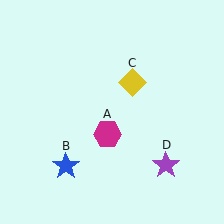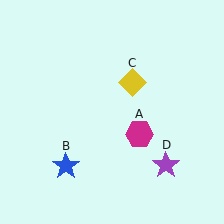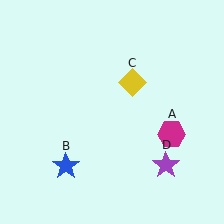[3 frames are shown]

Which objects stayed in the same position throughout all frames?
Blue star (object B) and yellow diamond (object C) and purple star (object D) remained stationary.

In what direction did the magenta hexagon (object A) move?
The magenta hexagon (object A) moved right.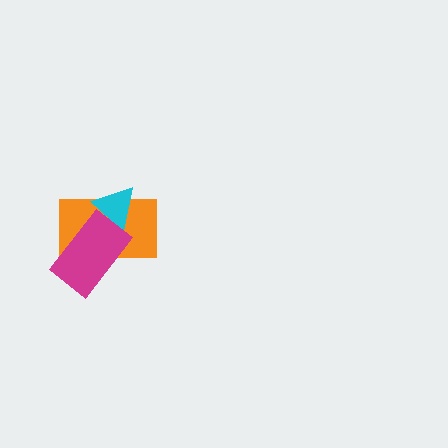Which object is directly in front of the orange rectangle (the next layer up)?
The cyan triangle is directly in front of the orange rectangle.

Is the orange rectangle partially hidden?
Yes, it is partially covered by another shape.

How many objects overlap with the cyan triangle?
2 objects overlap with the cyan triangle.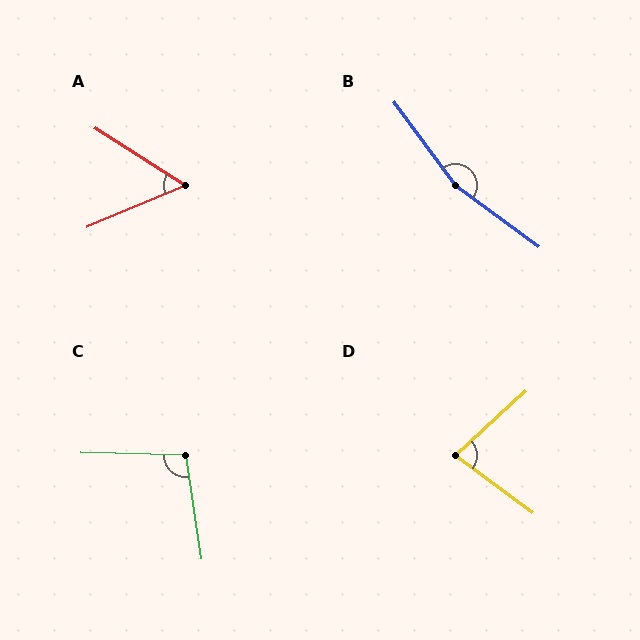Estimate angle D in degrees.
Approximately 79 degrees.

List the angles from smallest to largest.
A (56°), D (79°), C (100°), B (163°).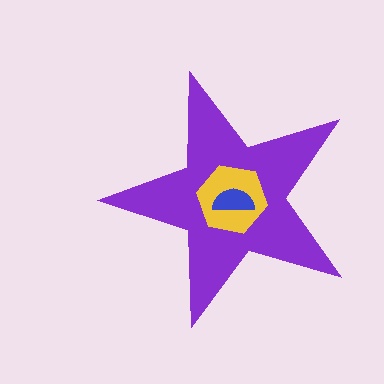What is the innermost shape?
The blue semicircle.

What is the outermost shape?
The purple star.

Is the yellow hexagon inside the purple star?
Yes.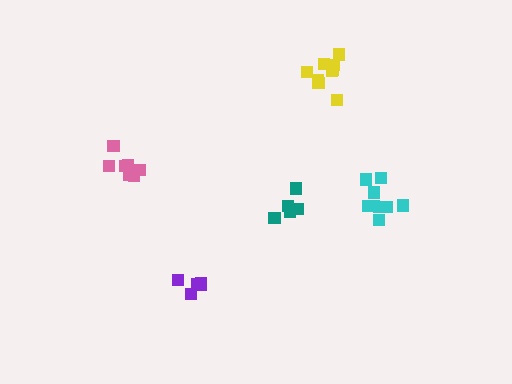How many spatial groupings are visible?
There are 5 spatial groupings.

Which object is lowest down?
The purple cluster is bottommost.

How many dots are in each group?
Group 1: 5 dots, Group 2: 9 dots, Group 3: 5 dots, Group 4: 9 dots, Group 5: 7 dots (35 total).